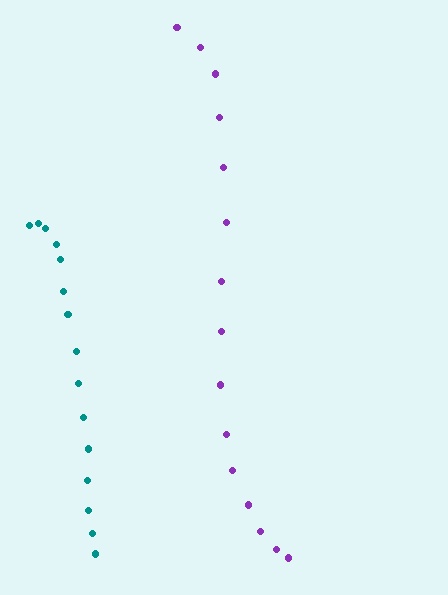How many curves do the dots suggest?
There are 2 distinct paths.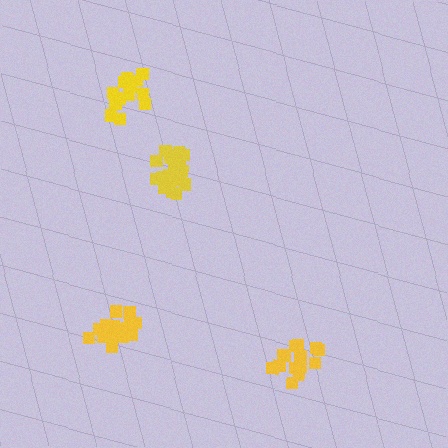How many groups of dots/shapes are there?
There are 4 groups.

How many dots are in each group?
Group 1: 19 dots, Group 2: 14 dots, Group 3: 14 dots, Group 4: 18 dots (65 total).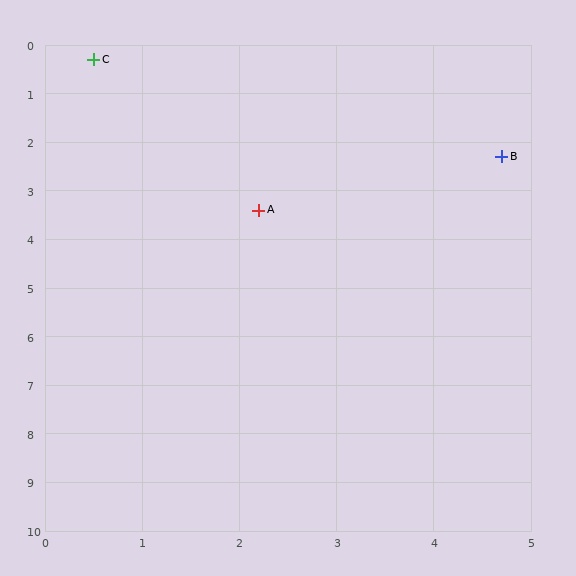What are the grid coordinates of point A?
Point A is at approximately (2.2, 3.4).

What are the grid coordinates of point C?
Point C is at approximately (0.5, 0.3).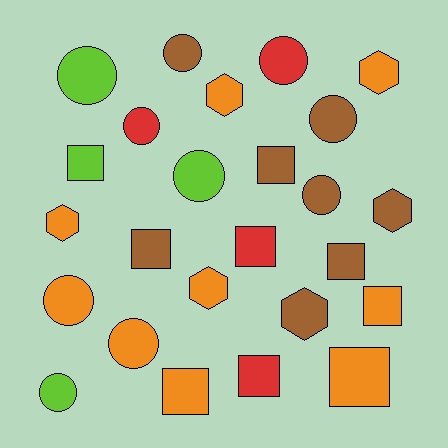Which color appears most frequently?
Orange, with 9 objects.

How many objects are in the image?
There are 25 objects.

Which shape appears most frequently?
Circle, with 10 objects.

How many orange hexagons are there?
There are 4 orange hexagons.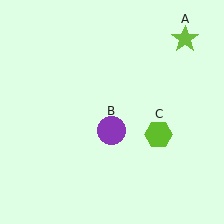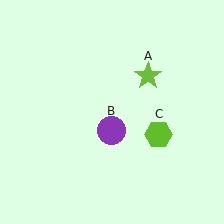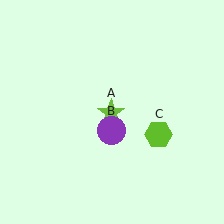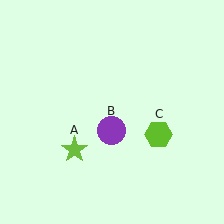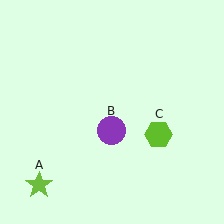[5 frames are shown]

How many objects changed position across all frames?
1 object changed position: lime star (object A).